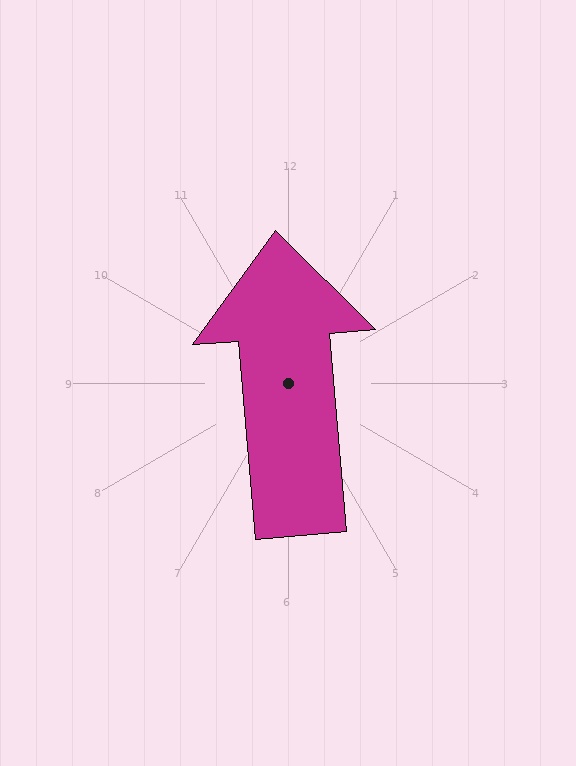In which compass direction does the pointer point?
North.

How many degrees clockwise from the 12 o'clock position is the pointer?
Approximately 355 degrees.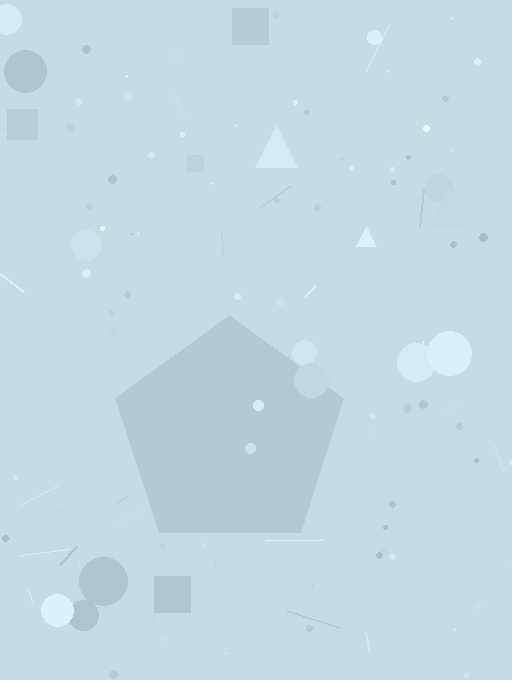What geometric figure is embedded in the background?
A pentagon is embedded in the background.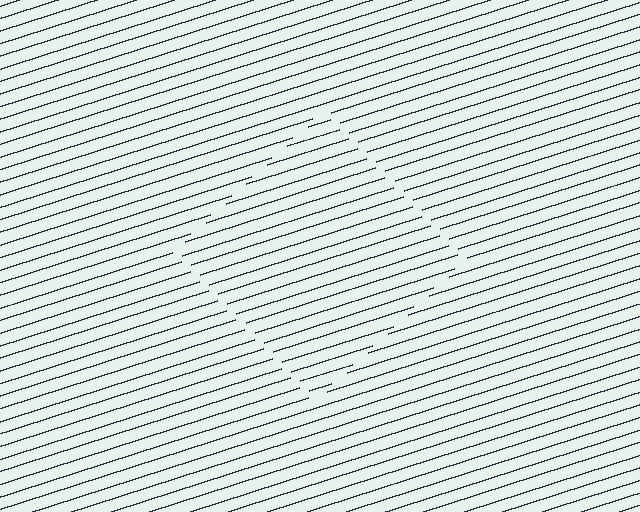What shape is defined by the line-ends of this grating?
An illusory square. The interior of the shape contains the same grating, shifted by half a period — the contour is defined by the phase discontinuity where line-ends from the inner and outer gratings abut.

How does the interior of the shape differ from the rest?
The interior of the shape contains the same grating, shifted by half a period — the contour is defined by the phase discontinuity where line-ends from the inner and outer gratings abut.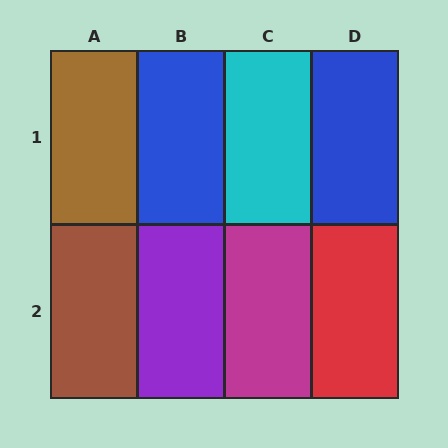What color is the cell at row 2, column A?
Brown.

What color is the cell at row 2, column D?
Red.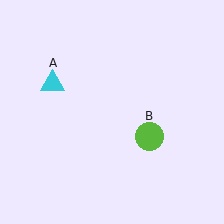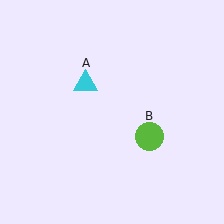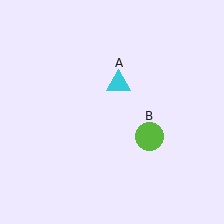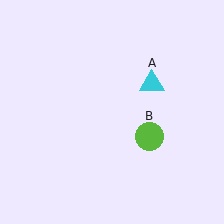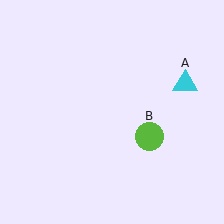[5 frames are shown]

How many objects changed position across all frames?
1 object changed position: cyan triangle (object A).